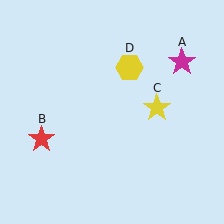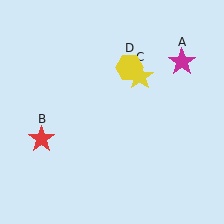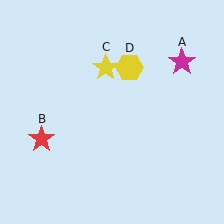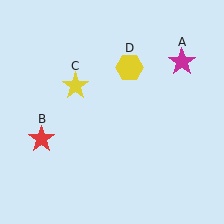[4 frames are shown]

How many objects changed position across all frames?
1 object changed position: yellow star (object C).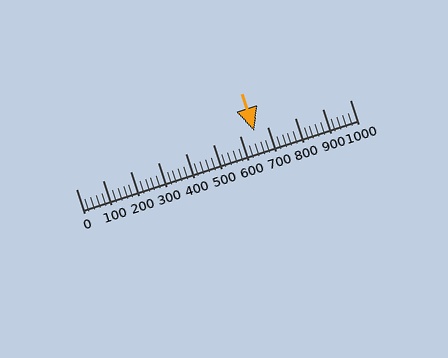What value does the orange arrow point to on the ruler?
The orange arrow points to approximately 652.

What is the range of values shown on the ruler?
The ruler shows values from 0 to 1000.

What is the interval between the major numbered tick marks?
The major tick marks are spaced 100 units apart.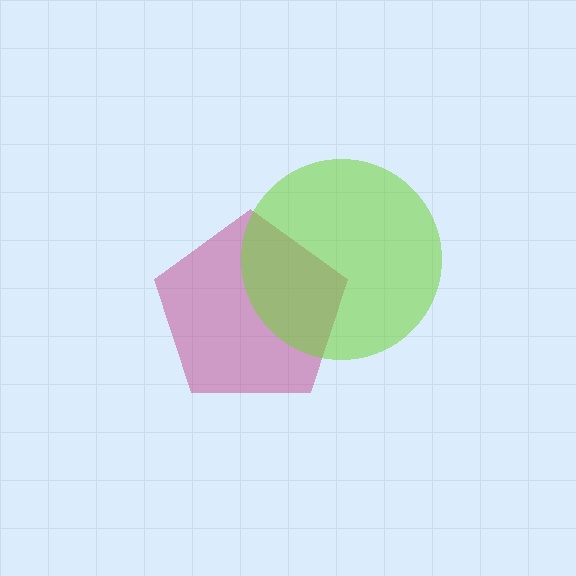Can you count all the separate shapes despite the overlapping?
Yes, there are 2 separate shapes.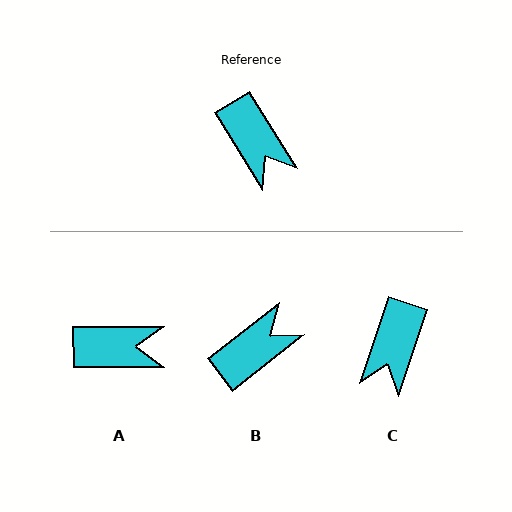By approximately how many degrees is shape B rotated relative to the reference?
Approximately 96 degrees counter-clockwise.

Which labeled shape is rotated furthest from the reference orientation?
B, about 96 degrees away.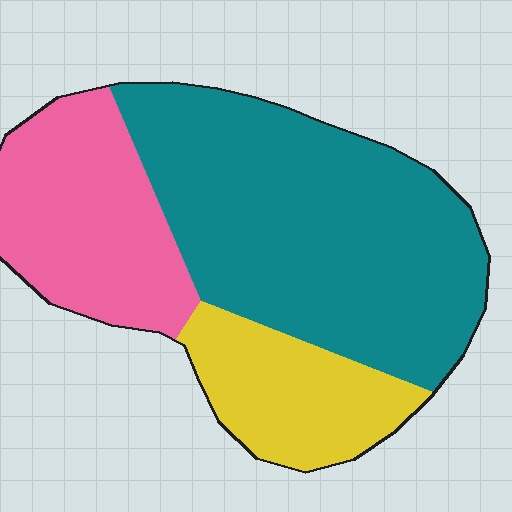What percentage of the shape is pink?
Pink covers roughly 25% of the shape.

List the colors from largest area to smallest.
From largest to smallest: teal, pink, yellow.